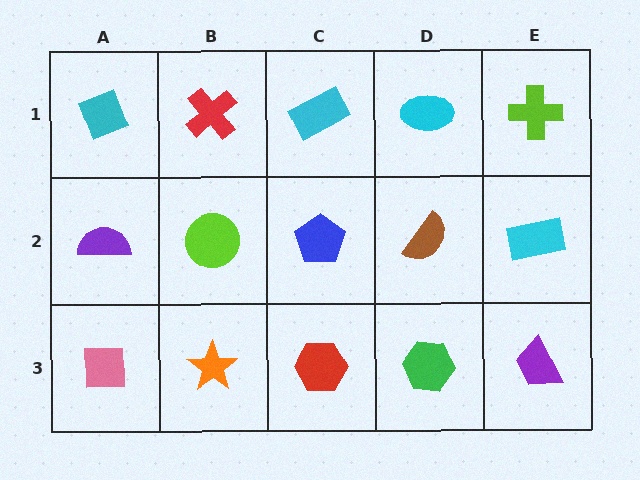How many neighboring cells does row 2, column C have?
4.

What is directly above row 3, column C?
A blue pentagon.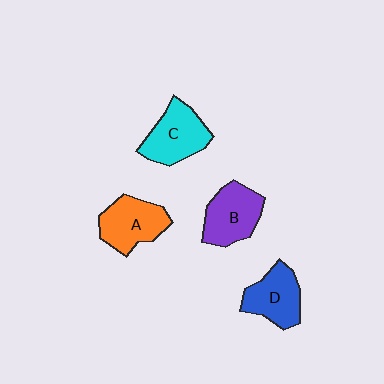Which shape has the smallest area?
Shape D (blue).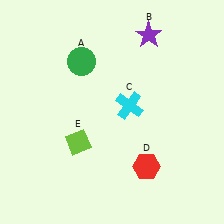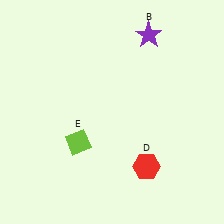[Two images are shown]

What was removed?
The green circle (A), the cyan cross (C) were removed in Image 2.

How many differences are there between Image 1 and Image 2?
There are 2 differences between the two images.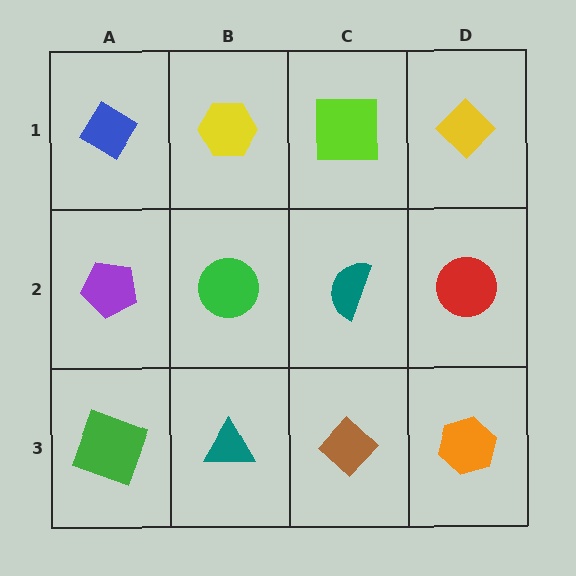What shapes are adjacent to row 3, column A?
A purple pentagon (row 2, column A), a teal triangle (row 3, column B).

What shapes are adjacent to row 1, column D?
A red circle (row 2, column D), a lime square (row 1, column C).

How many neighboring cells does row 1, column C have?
3.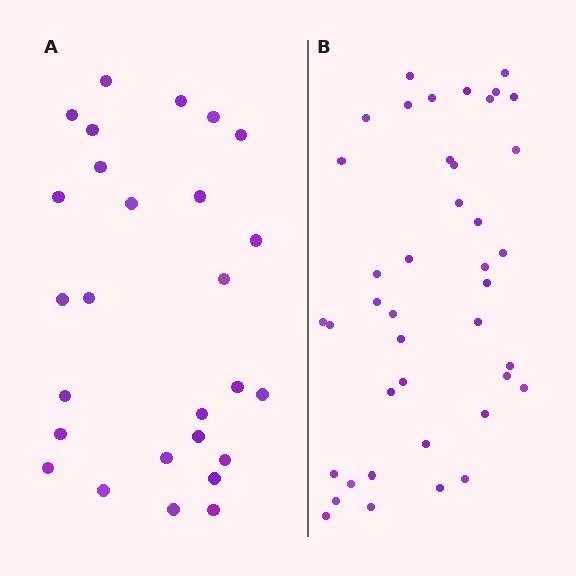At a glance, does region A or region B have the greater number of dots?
Region B (the right region) has more dots.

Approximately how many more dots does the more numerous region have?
Region B has approximately 15 more dots than region A.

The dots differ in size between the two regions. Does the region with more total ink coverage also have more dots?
No. Region A has more total ink coverage because its dots are larger, but region B actually contains more individual dots. Total area can be misleading — the number of items is what matters here.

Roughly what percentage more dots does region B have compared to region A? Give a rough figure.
About 50% more.